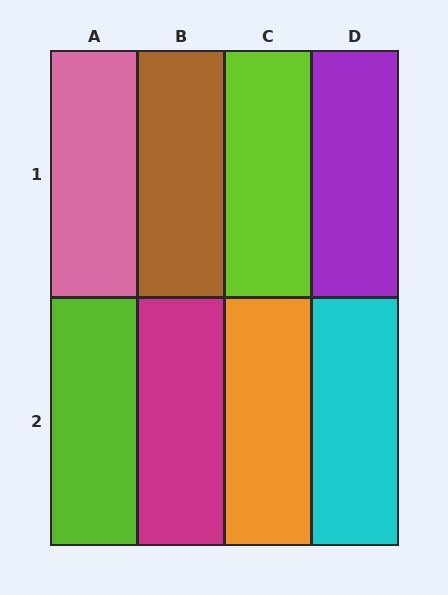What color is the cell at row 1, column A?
Pink.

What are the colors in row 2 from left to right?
Lime, magenta, orange, cyan.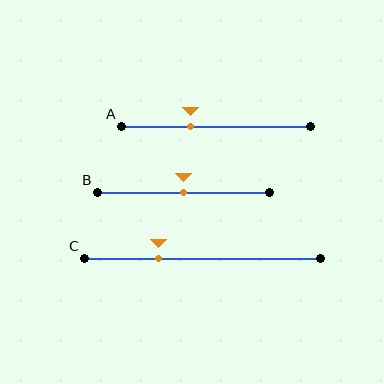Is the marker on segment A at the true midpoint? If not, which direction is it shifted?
No, the marker on segment A is shifted to the left by about 13% of the segment length.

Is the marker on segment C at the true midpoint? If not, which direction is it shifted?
No, the marker on segment C is shifted to the left by about 19% of the segment length.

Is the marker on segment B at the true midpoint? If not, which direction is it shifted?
Yes, the marker on segment B is at the true midpoint.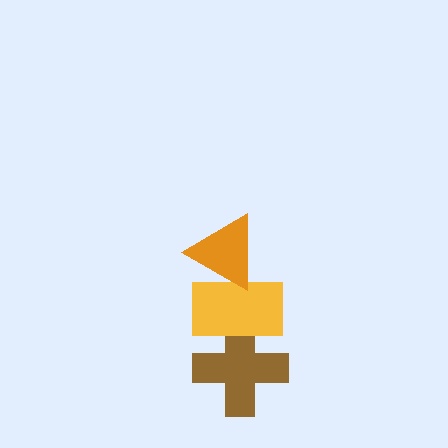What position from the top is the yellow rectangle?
The yellow rectangle is 2nd from the top.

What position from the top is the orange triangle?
The orange triangle is 1st from the top.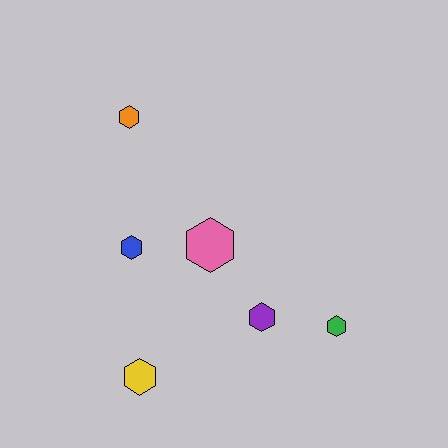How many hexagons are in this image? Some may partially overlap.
There are 6 hexagons.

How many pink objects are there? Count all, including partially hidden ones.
There is 1 pink object.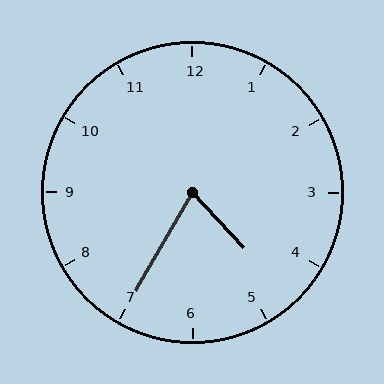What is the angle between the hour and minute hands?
Approximately 72 degrees.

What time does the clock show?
4:35.